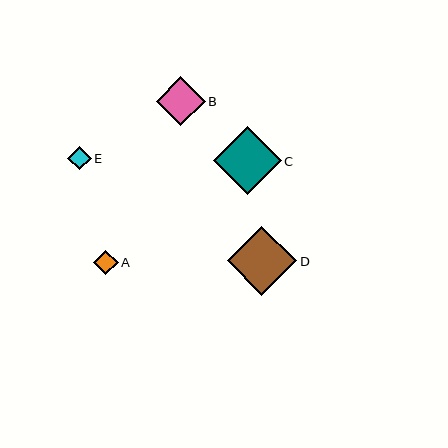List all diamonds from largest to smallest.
From largest to smallest: D, C, B, A, E.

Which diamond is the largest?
Diamond D is the largest with a size of approximately 69 pixels.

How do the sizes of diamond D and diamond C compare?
Diamond D and diamond C are approximately the same size.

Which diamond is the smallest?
Diamond E is the smallest with a size of approximately 24 pixels.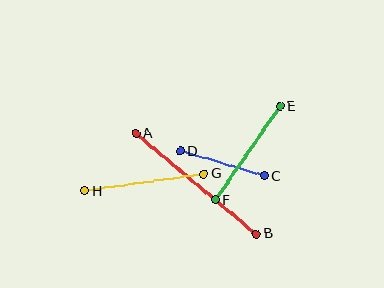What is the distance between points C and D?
The distance is approximately 87 pixels.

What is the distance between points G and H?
The distance is approximately 120 pixels.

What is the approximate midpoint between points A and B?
The midpoint is at approximately (196, 184) pixels.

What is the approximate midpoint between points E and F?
The midpoint is at approximately (248, 153) pixels.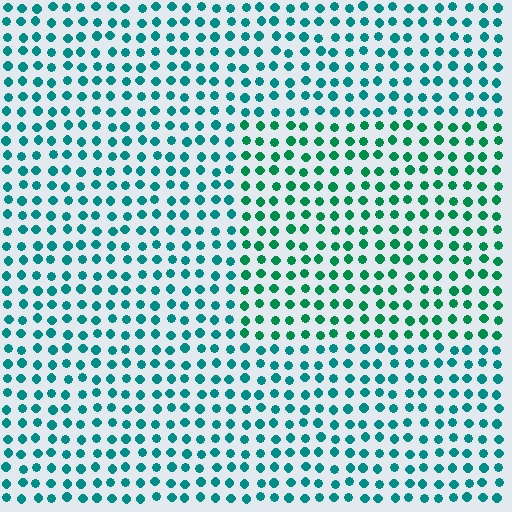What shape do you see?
I see a rectangle.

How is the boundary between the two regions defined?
The boundary is defined purely by a slight shift in hue (about 25 degrees). Spacing, size, and orientation are identical on both sides.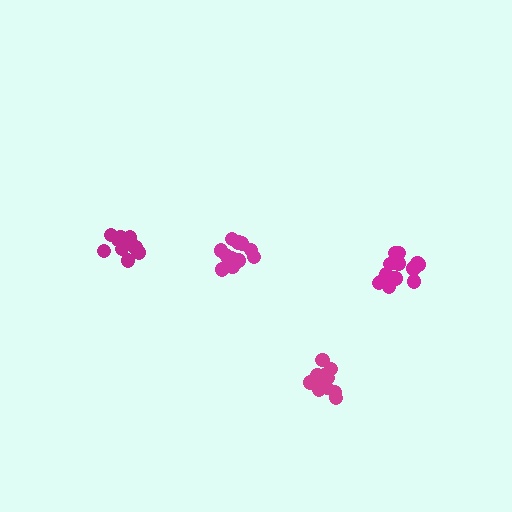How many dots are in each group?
Group 1: 11 dots, Group 2: 11 dots, Group 3: 14 dots, Group 4: 12 dots (48 total).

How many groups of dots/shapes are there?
There are 4 groups.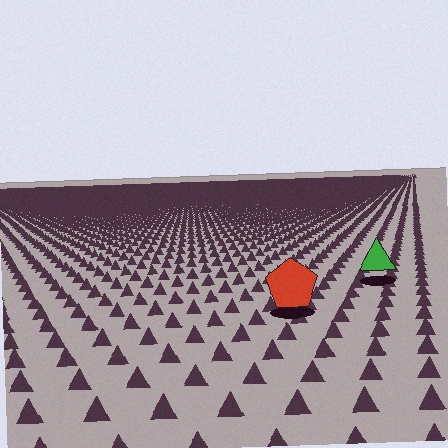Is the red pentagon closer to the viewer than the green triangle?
Yes. The red pentagon is closer — you can tell from the texture gradient: the ground texture is coarser near it.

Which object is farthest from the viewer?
The green triangle is farthest from the viewer. It appears smaller and the ground texture around it is denser.